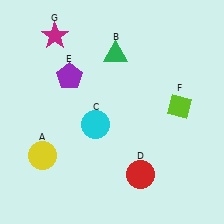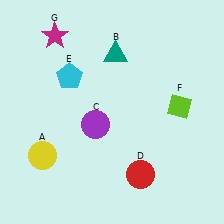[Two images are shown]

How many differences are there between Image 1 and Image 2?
There are 3 differences between the two images.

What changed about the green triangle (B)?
In Image 1, B is green. In Image 2, it changed to teal.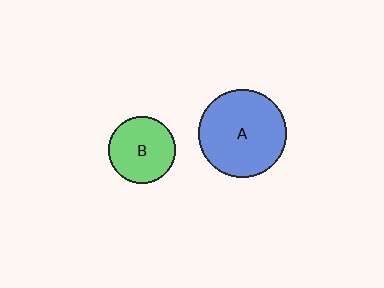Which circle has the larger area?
Circle A (blue).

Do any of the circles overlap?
No, none of the circles overlap.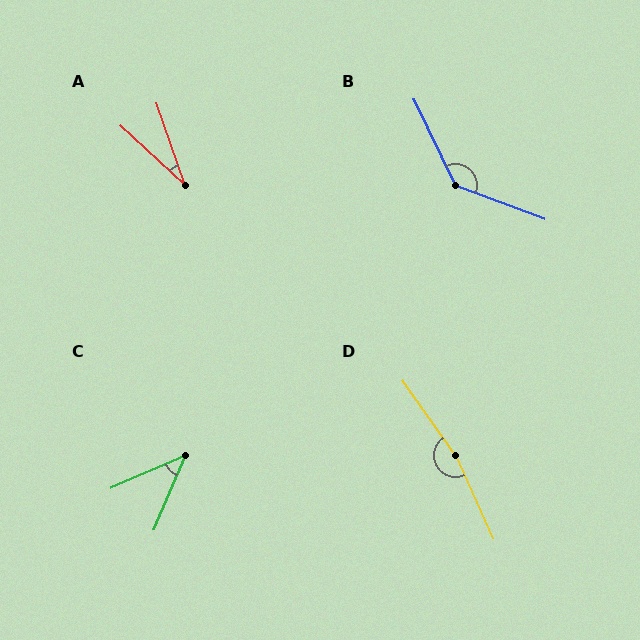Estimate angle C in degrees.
Approximately 43 degrees.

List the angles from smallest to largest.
A (28°), C (43°), B (136°), D (169°).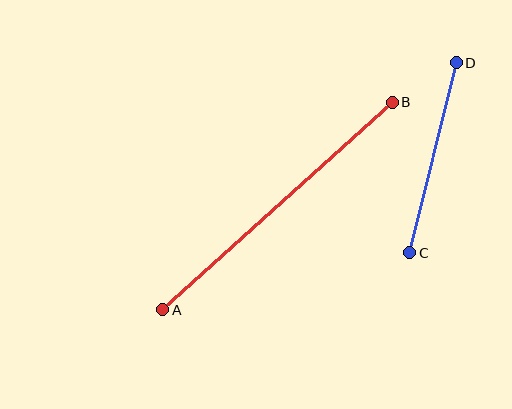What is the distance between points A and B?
The distance is approximately 310 pixels.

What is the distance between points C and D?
The distance is approximately 196 pixels.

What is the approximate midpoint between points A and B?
The midpoint is at approximately (278, 206) pixels.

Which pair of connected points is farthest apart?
Points A and B are farthest apart.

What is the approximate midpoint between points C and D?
The midpoint is at approximately (433, 158) pixels.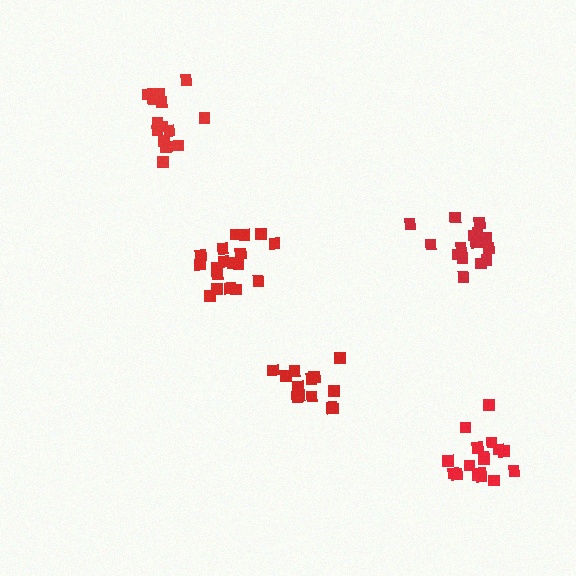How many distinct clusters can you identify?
There are 5 distinct clusters.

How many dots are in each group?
Group 1: 14 dots, Group 2: 18 dots, Group 3: 17 dots, Group 4: 16 dots, Group 5: 13 dots (78 total).